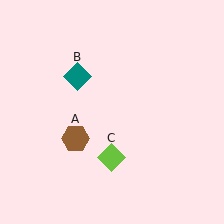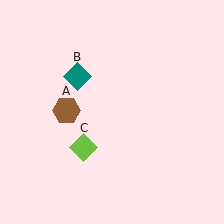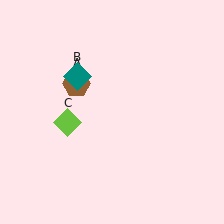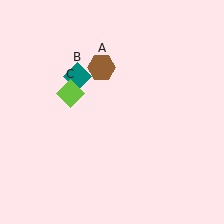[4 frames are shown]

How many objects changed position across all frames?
2 objects changed position: brown hexagon (object A), lime diamond (object C).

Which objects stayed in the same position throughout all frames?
Teal diamond (object B) remained stationary.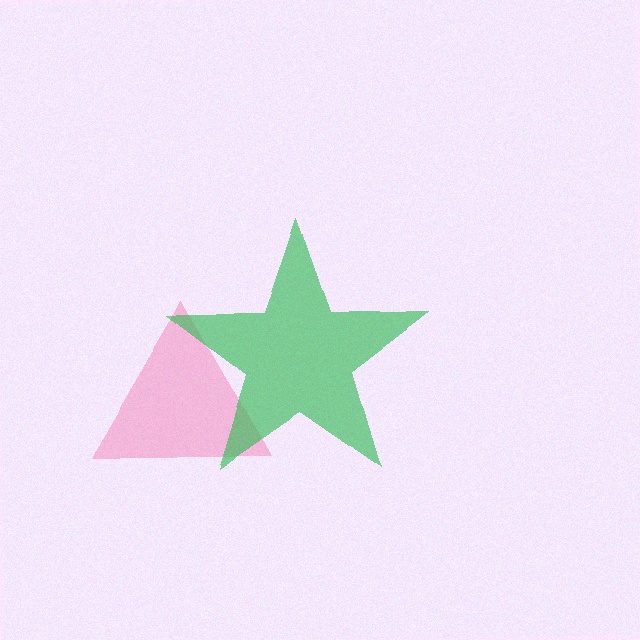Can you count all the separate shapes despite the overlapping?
Yes, there are 2 separate shapes.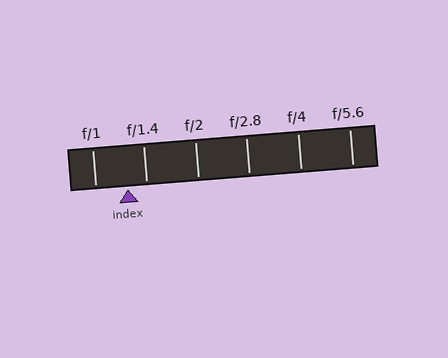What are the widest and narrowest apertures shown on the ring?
The widest aperture shown is f/1 and the narrowest is f/5.6.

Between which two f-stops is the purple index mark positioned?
The index mark is between f/1 and f/1.4.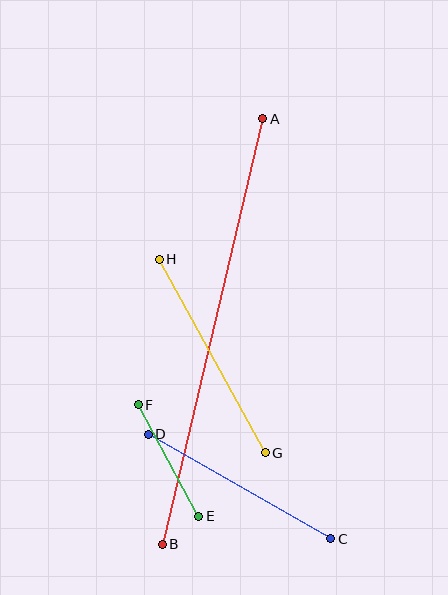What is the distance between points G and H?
The distance is approximately 221 pixels.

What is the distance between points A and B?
The distance is approximately 437 pixels.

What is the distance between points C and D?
The distance is approximately 210 pixels.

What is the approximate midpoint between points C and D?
The midpoint is at approximately (240, 487) pixels.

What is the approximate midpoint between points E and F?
The midpoint is at approximately (169, 460) pixels.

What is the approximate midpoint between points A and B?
The midpoint is at approximately (212, 332) pixels.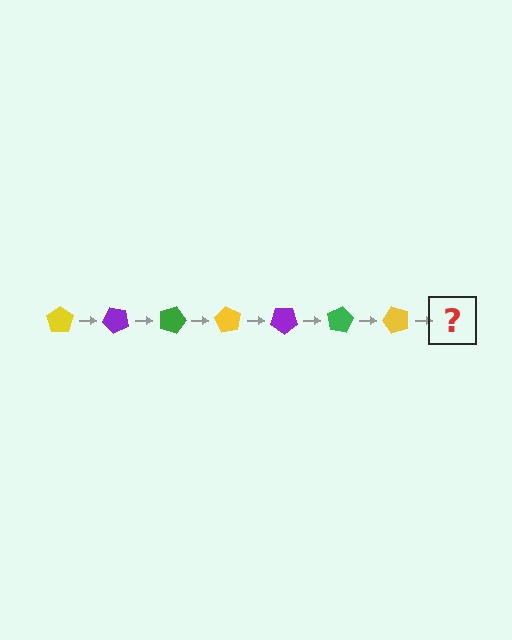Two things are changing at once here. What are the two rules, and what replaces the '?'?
The two rules are that it rotates 45 degrees each step and the color cycles through yellow, purple, and green. The '?' should be a purple pentagon, rotated 315 degrees from the start.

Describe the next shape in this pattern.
It should be a purple pentagon, rotated 315 degrees from the start.